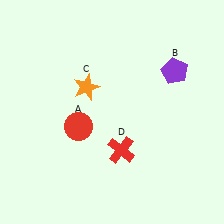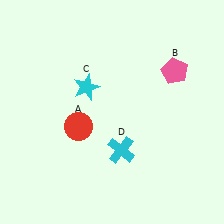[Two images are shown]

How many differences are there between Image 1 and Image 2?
There are 3 differences between the two images.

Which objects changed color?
B changed from purple to pink. C changed from orange to cyan. D changed from red to cyan.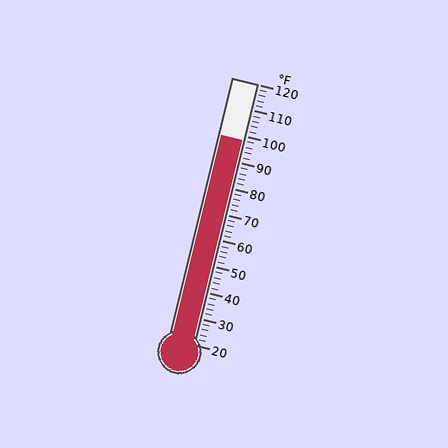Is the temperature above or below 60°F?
The temperature is above 60°F.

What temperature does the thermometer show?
The thermometer shows approximately 98°F.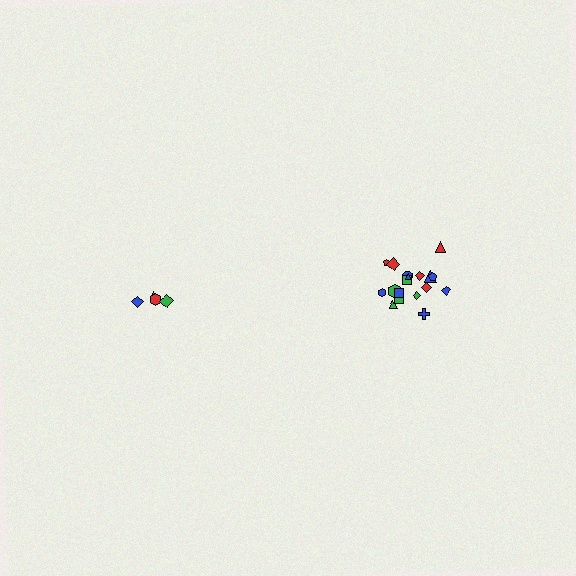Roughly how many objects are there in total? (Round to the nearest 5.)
Roughly 20 objects in total.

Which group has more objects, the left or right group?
The right group.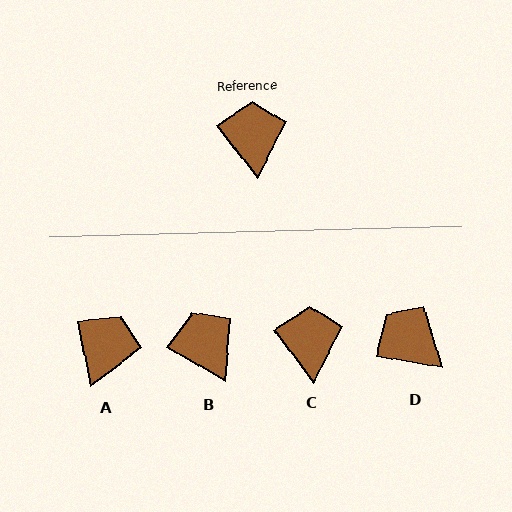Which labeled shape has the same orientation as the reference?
C.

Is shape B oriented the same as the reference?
No, it is off by about 23 degrees.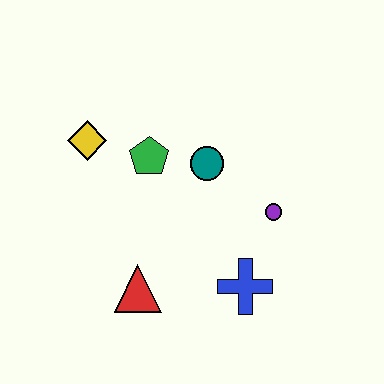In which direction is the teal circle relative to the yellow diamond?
The teal circle is to the right of the yellow diamond.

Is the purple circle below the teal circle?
Yes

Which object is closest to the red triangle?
The blue cross is closest to the red triangle.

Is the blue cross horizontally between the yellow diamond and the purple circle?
Yes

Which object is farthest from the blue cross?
The yellow diamond is farthest from the blue cross.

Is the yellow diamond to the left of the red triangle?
Yes